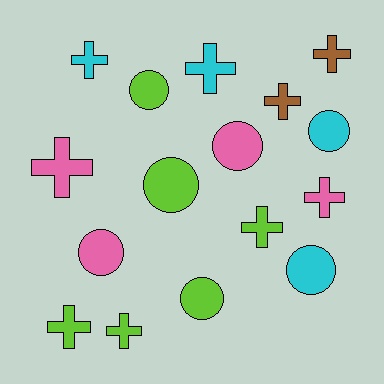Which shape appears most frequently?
Cross, with 9 objects.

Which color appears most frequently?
Lime, with 6 objects.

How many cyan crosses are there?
There are 2 cyan crosses.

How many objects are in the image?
There are 16 objects.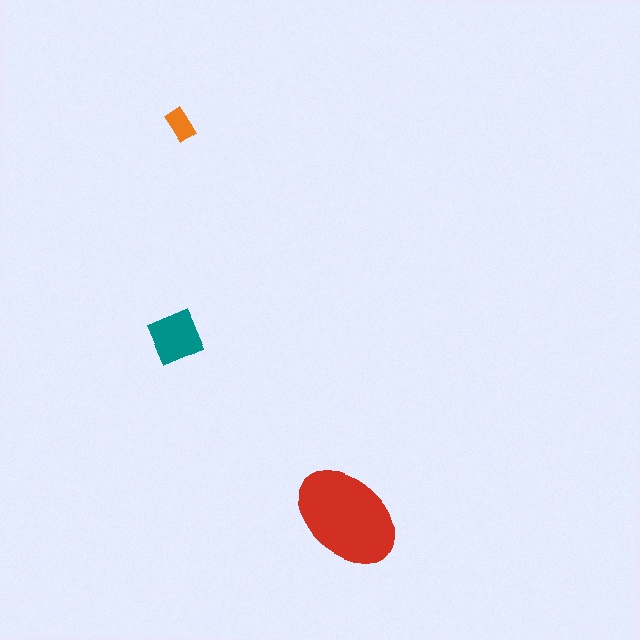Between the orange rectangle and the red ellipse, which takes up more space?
The red ellipse.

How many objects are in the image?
There are 3 objects in the image.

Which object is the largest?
The red ellipse.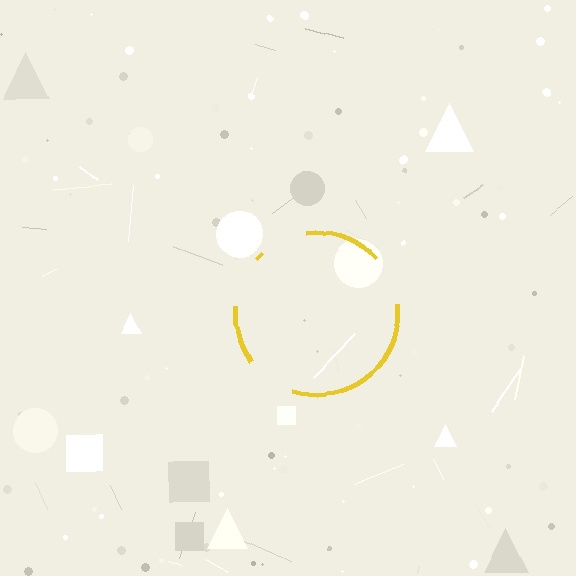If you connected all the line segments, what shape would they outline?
They would outline a circle.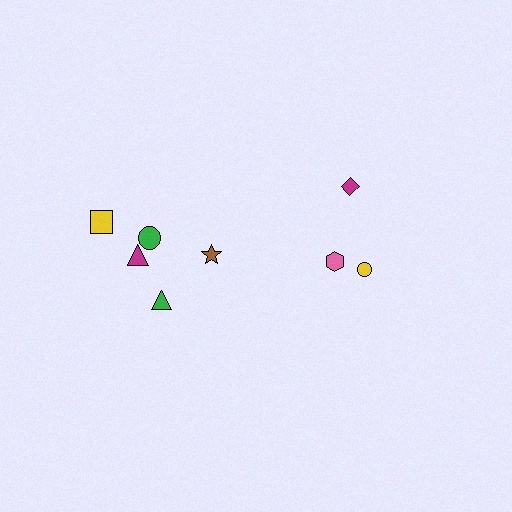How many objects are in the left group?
There are 5 objects.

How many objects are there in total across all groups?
There are 8 objects.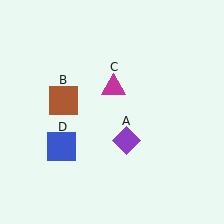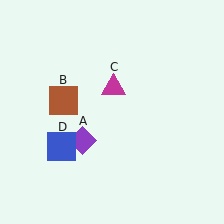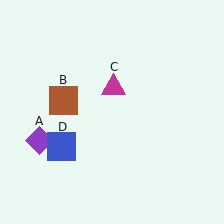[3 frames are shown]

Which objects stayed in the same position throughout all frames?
Brown square (object B) and magenta triangle (object C) and blue square (object D) remained stationary.